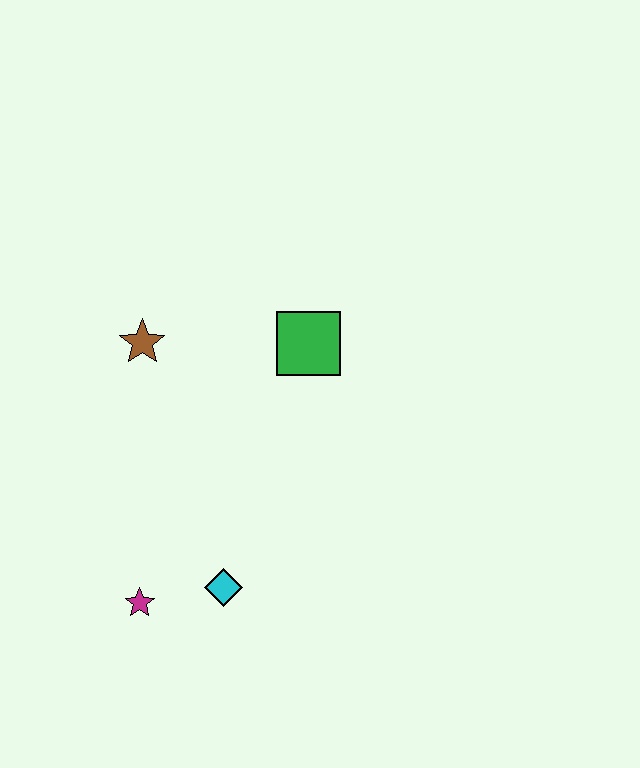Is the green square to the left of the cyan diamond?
No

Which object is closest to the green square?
The brown star is closest to the green square.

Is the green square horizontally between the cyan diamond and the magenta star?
No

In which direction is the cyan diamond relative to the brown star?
The cyan diamond is below the brown star.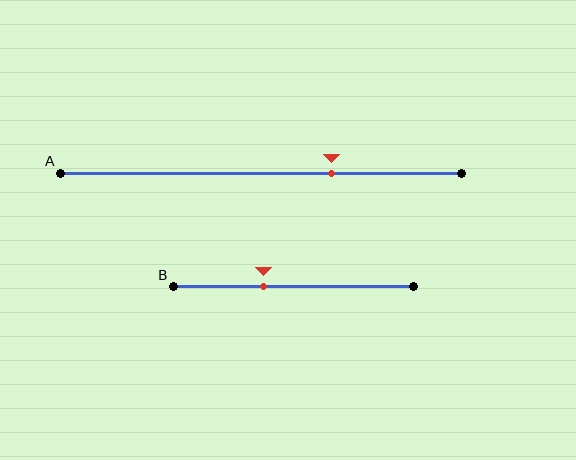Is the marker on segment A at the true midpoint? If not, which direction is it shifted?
No, the marker on segment A is shifted to the right by about 18% of the segment length.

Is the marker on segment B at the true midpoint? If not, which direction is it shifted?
No, the marker on segment B is shifted to the left by about 12% of the segment length.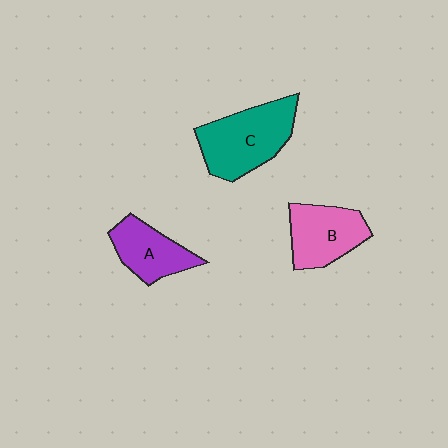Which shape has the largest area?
Shape C (teal).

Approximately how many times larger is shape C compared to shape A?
Approximately 1.5 times.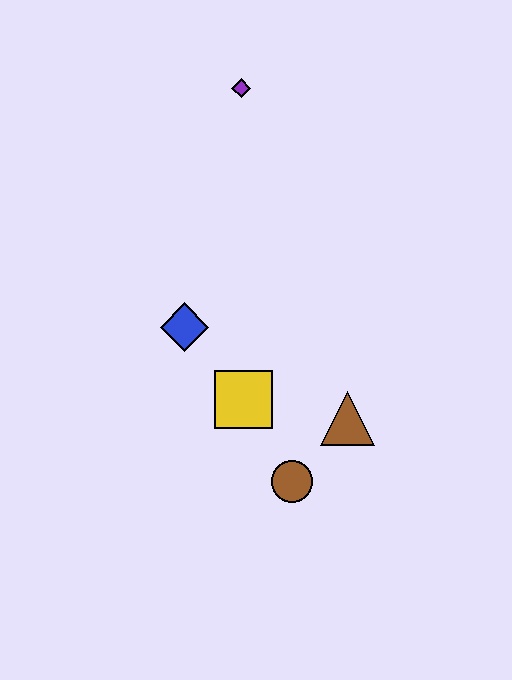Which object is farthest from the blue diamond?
The purple diamond is farthest from the blue diamond.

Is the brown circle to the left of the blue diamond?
No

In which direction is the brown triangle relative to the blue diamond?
The brown triangle is to the right of the blue diamond.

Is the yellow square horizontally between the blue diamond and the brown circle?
Yes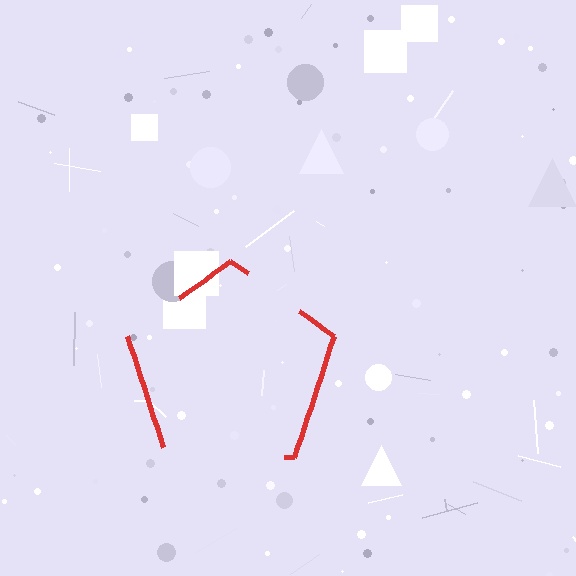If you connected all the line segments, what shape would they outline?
They would outline a pentagon.